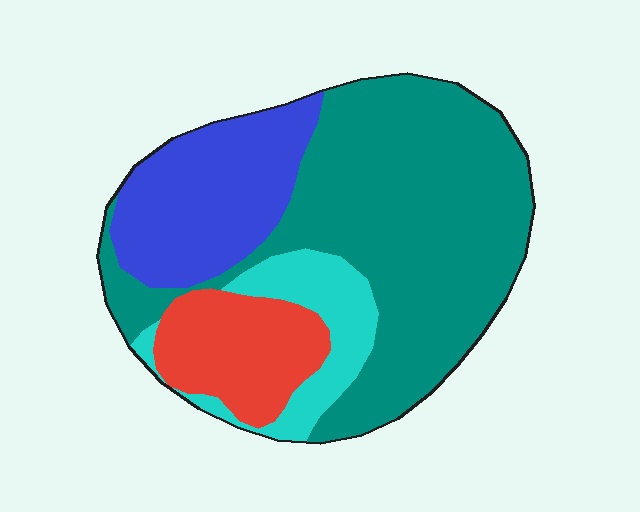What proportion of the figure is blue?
Blue takes up less than a quarter of the figure.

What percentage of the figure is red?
Red takes up less than a sixth of the figure.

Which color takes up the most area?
Teal, at roughly 55%.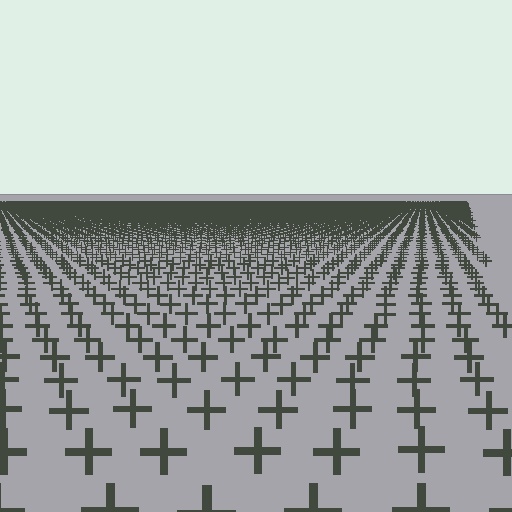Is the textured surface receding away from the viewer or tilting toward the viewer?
The surface is receding away from the viewer. Texture elements get smaller and denser toward the top.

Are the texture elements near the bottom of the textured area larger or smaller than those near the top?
Larger. Near the bottom, elements are closer to the viewer and appear at a bigger on-screen size.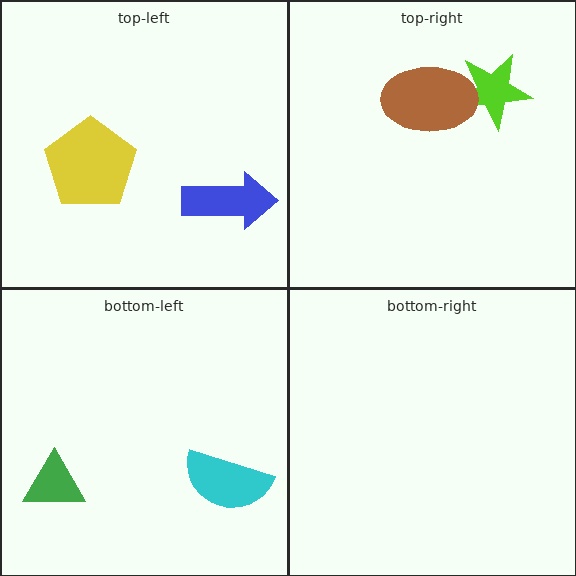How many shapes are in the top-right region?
2.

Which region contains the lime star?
The top-right region.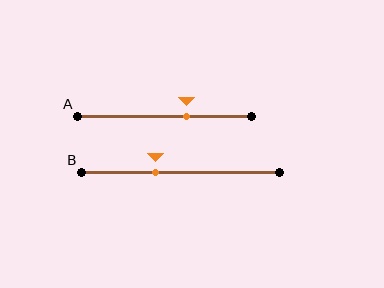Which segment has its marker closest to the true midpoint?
Segment A has its marker closest to the true midpoint.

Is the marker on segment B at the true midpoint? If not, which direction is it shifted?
No, the marker on segment B is shifted to the left by about 13% of the segment length.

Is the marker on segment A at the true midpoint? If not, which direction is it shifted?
No, the marker on segment A is shifted to the right by about 13% of the segment length.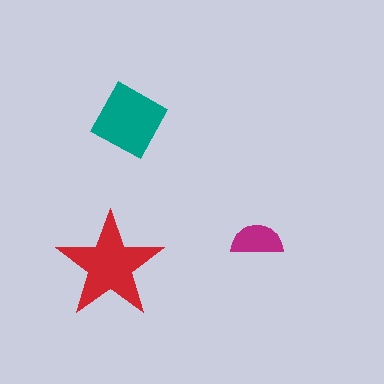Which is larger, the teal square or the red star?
The red star.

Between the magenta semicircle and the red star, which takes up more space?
The red star.